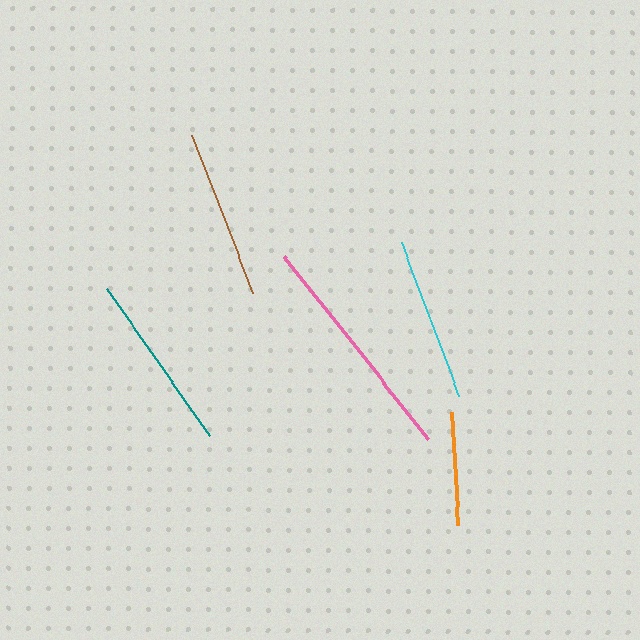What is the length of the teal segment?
The teal segment is approximately 179 pixels long.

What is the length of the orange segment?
The orange segment is approximately 113 pixels long.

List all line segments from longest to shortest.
From longest to shortest: pink, teal, brown, cyan, orange.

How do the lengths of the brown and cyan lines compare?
The brown and cyan lines are approximately the same length.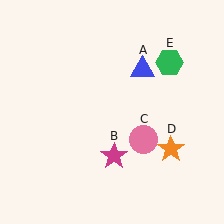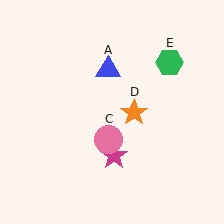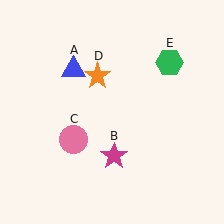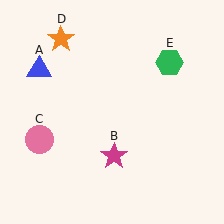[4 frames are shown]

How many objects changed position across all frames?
3 objects changed position: blue triangle (object A), pink circle (object C), orange star (object D).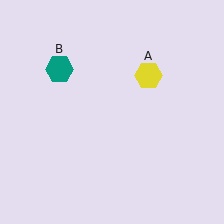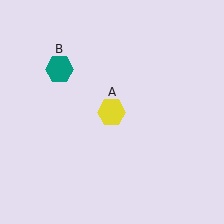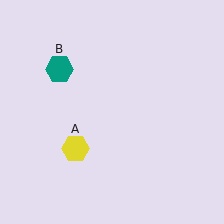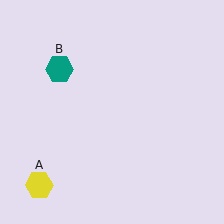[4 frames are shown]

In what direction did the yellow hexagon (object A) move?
The yellow hexagon (object A) moved down and to the left.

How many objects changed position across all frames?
1 object changed position: yellow hexagon (object A).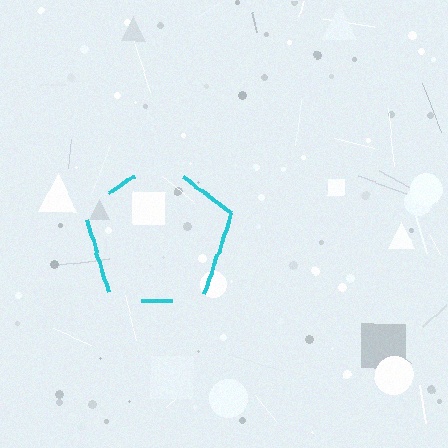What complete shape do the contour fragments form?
The contour fragments form a pentagon.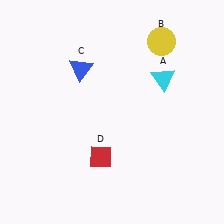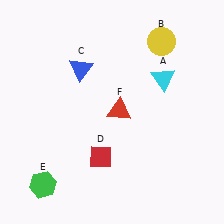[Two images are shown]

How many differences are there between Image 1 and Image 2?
There are 2 differences between the two images.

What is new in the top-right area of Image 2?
A red triangle (F) was added in the top-right area of Image 2.